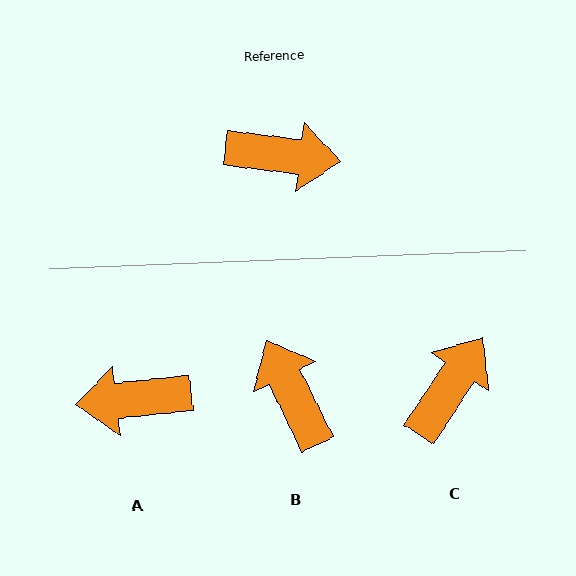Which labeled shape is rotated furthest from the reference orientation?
A, about 167 degrees away.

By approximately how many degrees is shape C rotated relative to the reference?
Approximately 63 degrees counter-clockwise.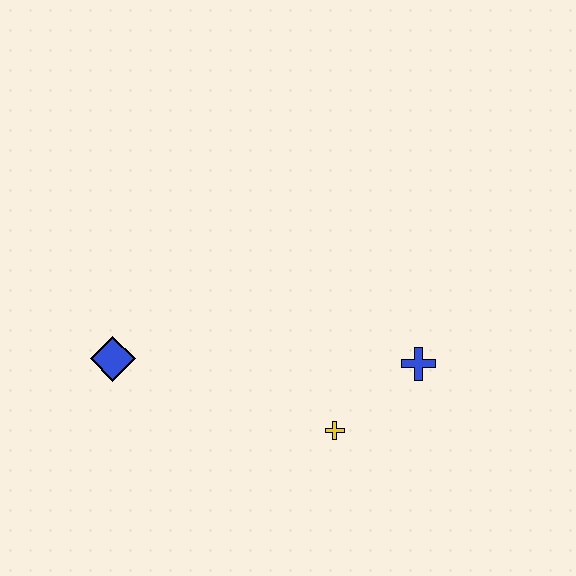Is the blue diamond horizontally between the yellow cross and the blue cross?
No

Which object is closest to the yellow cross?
The blue cross is closest to the yellow cross.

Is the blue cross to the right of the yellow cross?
Yes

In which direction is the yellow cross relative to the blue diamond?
The yellow cross is to the right of the blue diamond.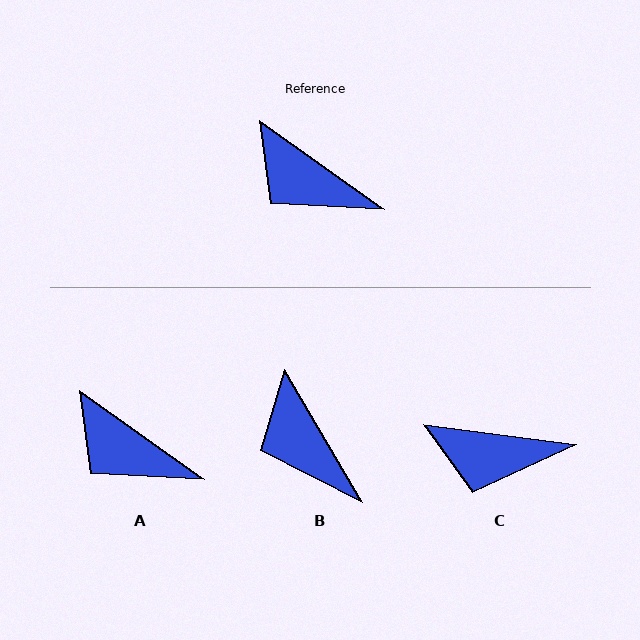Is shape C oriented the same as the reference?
No, it is off by about 28 degrees.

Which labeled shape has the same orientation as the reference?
A.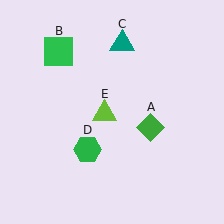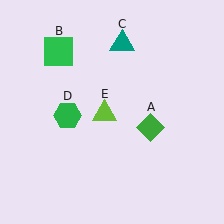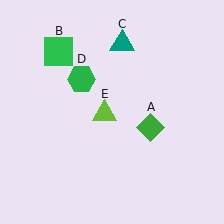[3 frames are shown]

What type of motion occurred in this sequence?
The green hexagon (object D) rotated clockwise around the center of the scene.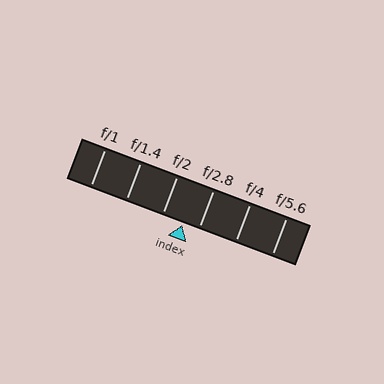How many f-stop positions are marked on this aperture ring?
There are 6 f-stop positions marked.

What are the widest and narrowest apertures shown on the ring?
The widest aperture shown is f/1 and the narrowest is f/5.6.